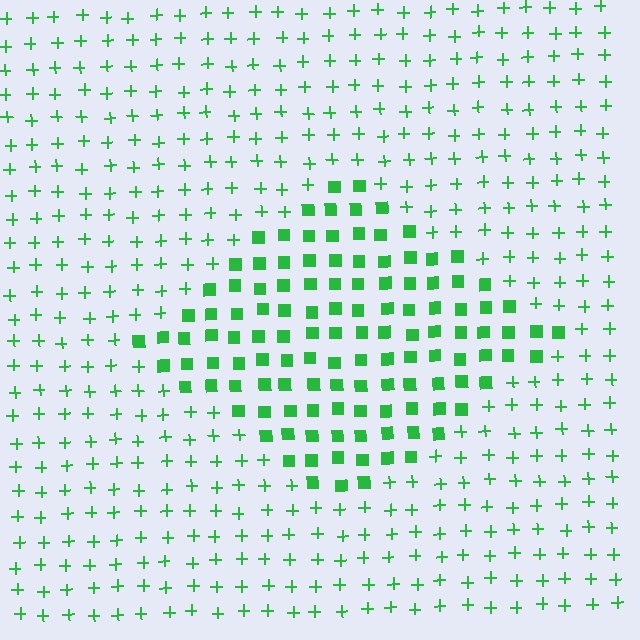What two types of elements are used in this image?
The image uses squares inside the diamond region and plus signs outside it.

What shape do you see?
I see a diamond.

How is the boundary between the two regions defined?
The boundary is defined by a change in element shape: squares inside vs. plus signs outside. All elements share the same color and spacing.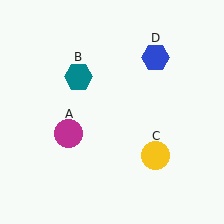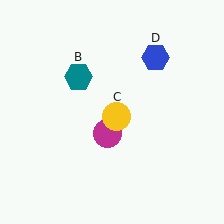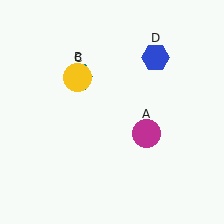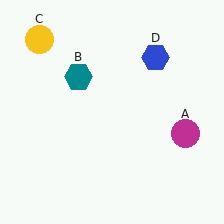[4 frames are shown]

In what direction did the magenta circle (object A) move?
The magenta circle (object A) moved right.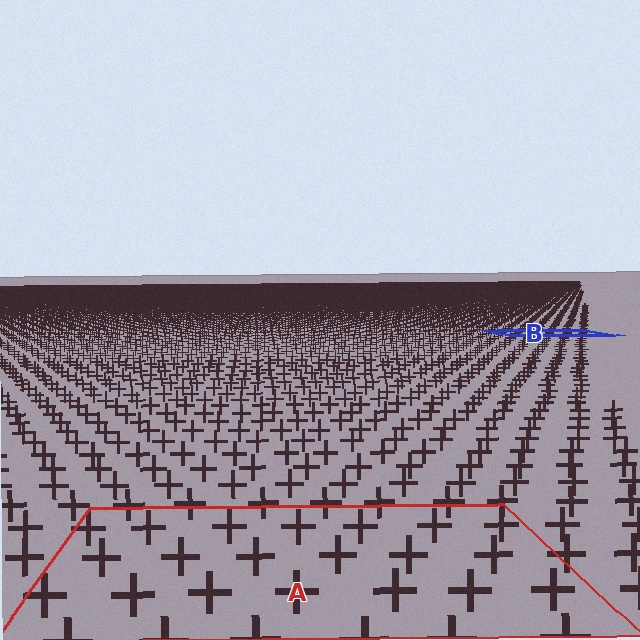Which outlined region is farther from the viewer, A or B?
Region B is farther from the viewer — the texture elements inside it appear smaller and more densely packed.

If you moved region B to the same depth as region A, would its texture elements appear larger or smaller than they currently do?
They would appear larger. At a closer depth, the same texture elements are projected at a bigger on-screen size.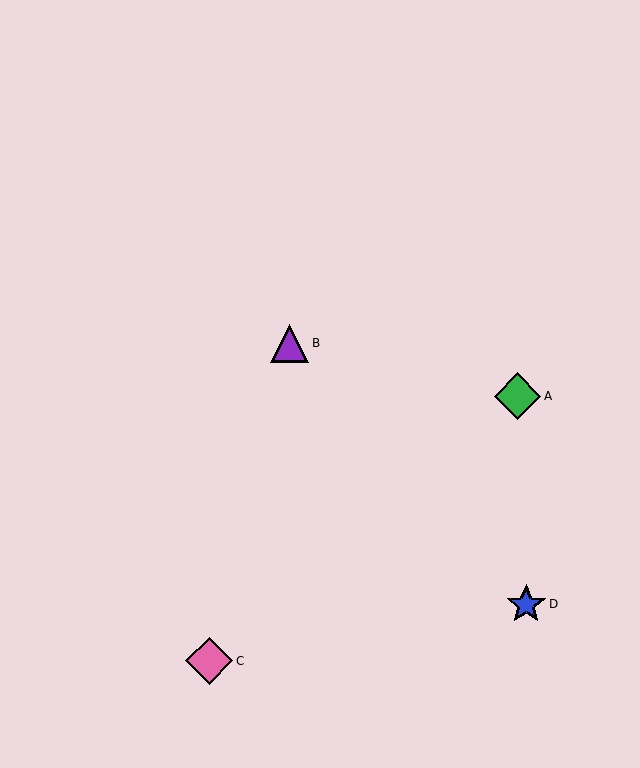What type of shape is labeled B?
Shape B is a purple triangle.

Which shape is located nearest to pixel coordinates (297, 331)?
The purple triangle (labeled B) at (289, 343) is nearest to that location.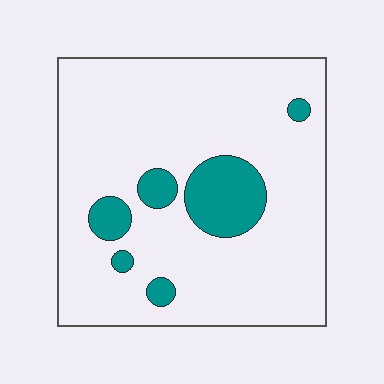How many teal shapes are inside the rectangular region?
6.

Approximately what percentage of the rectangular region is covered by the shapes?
Approximately 15%.